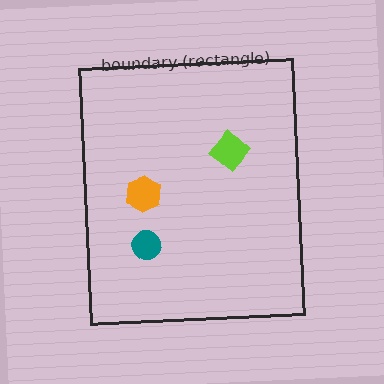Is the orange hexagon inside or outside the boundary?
Inside.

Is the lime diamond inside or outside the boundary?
Inside.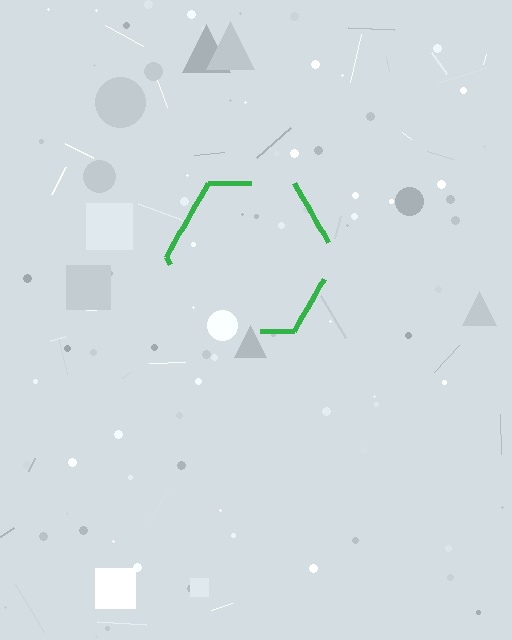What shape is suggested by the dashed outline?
The dashed outline suggests a hexagon.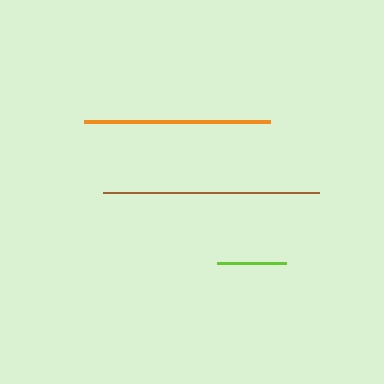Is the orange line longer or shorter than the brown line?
The brown line is longer than the orange line.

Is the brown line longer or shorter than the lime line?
The brown line is longer than the lime line.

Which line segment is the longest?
The brown line is the longest at approximately 216 pixels.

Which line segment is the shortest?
The lime line is the shortest at approximately 68 pixels.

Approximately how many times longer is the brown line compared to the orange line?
The brown line is approximately 1.2 times the length of the orange line.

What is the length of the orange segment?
The orange segment is approximately 186 pixels long.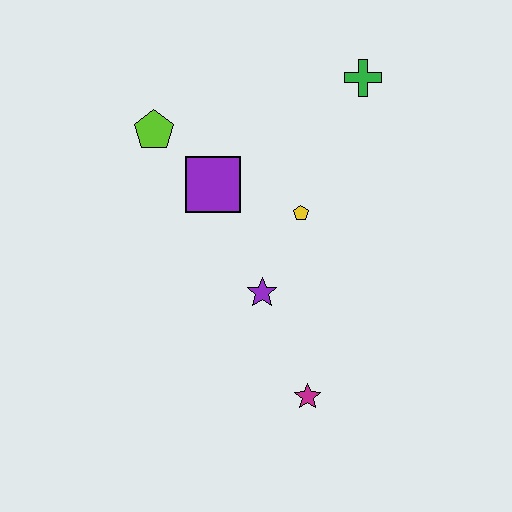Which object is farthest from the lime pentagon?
The magenta star is farthest from the lime pentagon.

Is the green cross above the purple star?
Yes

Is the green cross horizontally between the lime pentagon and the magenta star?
No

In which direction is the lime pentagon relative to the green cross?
The lime pentagon is to the left of the green cross.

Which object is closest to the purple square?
The lime pentagon is closest to the purple square.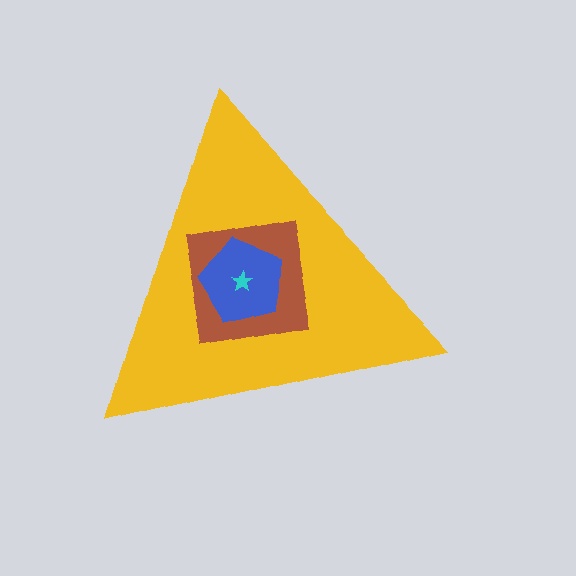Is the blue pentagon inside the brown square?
Yes.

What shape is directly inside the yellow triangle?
The brown square.